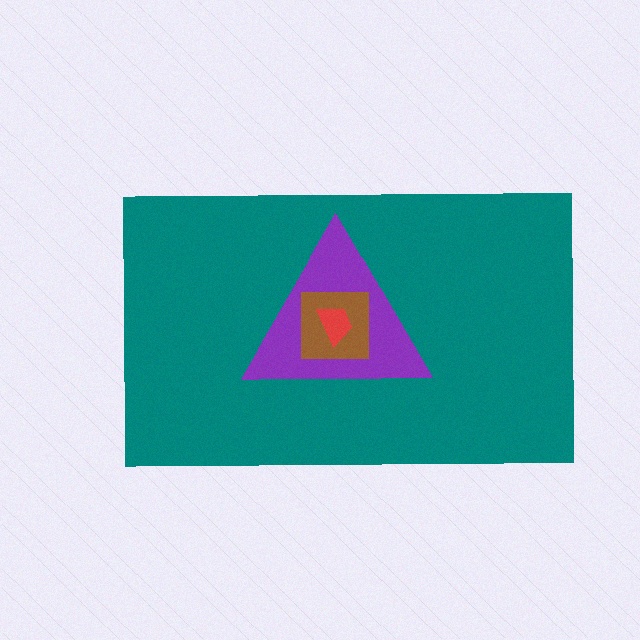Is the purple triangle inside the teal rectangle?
Yes.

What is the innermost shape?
The red trapezoid.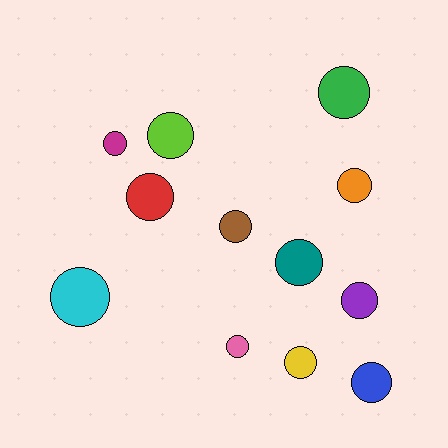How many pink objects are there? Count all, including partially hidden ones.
There is 1 pink object.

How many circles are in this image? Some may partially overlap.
There are 12 circles.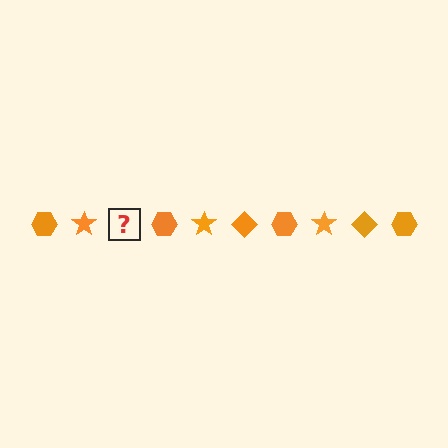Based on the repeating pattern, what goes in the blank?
The blank should be an orange diamond.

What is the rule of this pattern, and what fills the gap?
The rule is that the pattern cycles through hexagon, star, diamond shapes in orange. The gap should be filled with an orange diamond.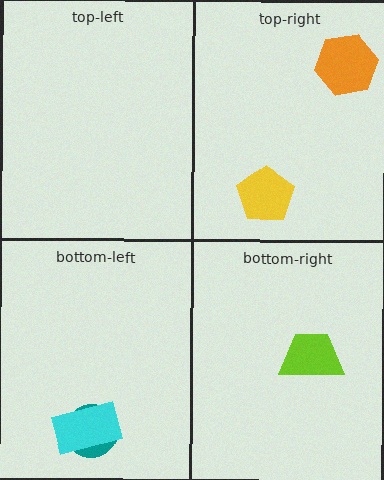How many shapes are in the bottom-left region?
2.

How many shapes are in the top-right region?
2.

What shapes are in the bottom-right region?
The lime trapezoid.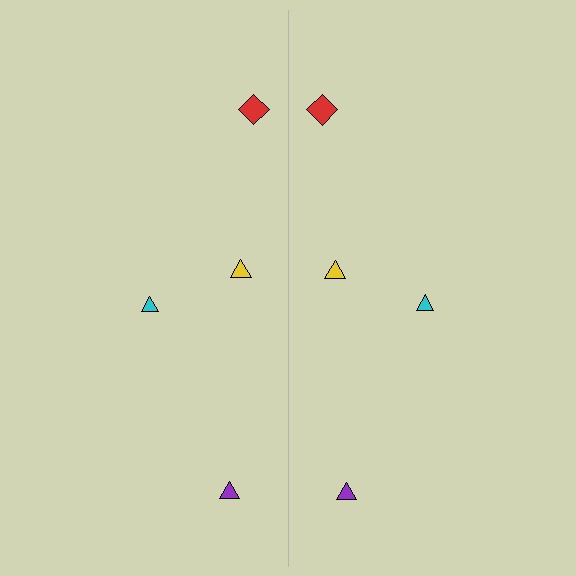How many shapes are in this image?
There are 8 shapes in this image.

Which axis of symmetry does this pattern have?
The pattern has a vertical axis of symmetry running through the center of the image.